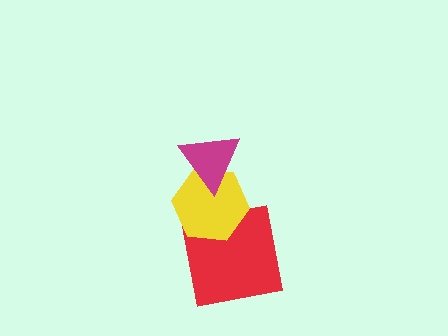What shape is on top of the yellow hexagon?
The magenta triangle is on top of the yellow hexagon.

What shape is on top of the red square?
The yellow hexagon is on top of the red square.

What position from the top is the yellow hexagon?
The yellow hexagon is 2nd from the top.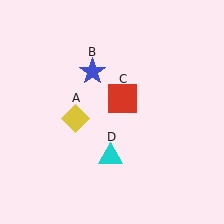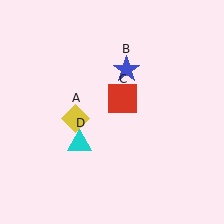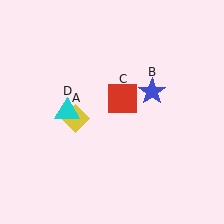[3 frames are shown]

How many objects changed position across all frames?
2 objects changed position: blue star (object B), cyan triangle (object D).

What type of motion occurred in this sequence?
The blue star (object B), cyan triangle (object D) rotated clockwise around the center of the scene.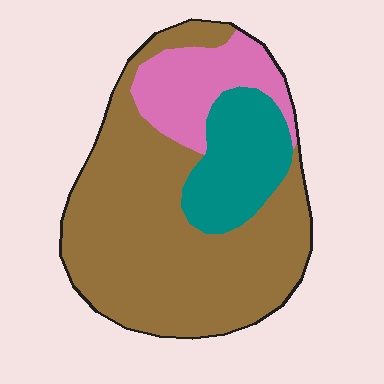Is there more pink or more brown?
Brown.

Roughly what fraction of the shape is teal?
Teal takes up about one sixth (1/6) of the shape.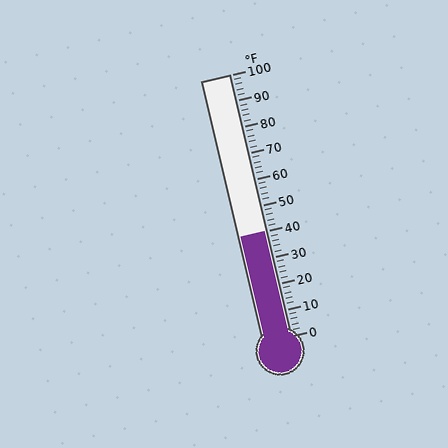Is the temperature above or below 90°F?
The temperature is below 90°F.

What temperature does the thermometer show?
The thermometer shows approximately 40°F.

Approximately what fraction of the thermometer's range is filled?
The thermometer is filled to approximately 40% of its range.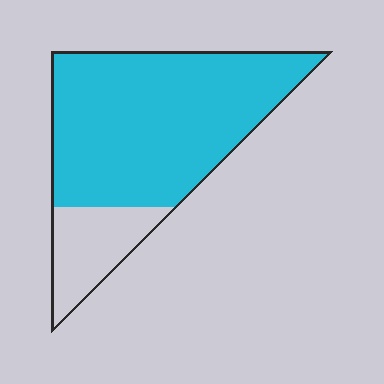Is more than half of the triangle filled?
Yes.